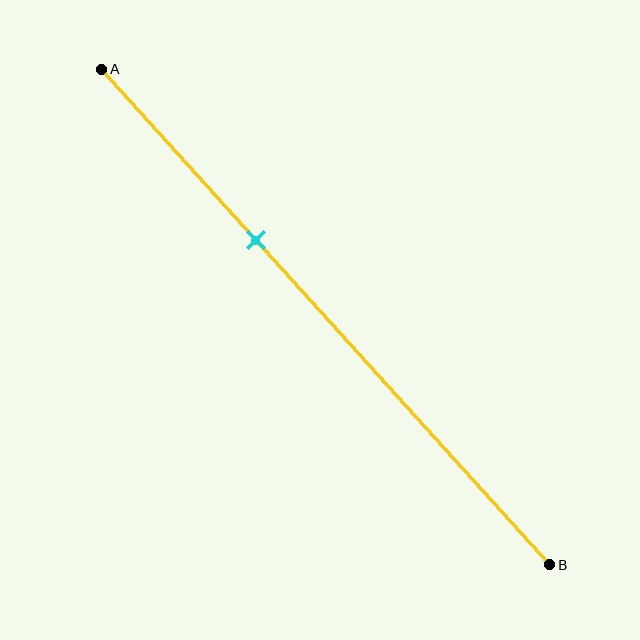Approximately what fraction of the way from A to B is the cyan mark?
The cyan mark is approximately 35% of the way from A to B.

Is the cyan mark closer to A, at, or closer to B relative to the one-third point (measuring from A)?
The cyan mark is approximately at the one-third point of segment AB.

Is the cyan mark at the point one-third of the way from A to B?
Yes, the mark is approximately at the one-third point.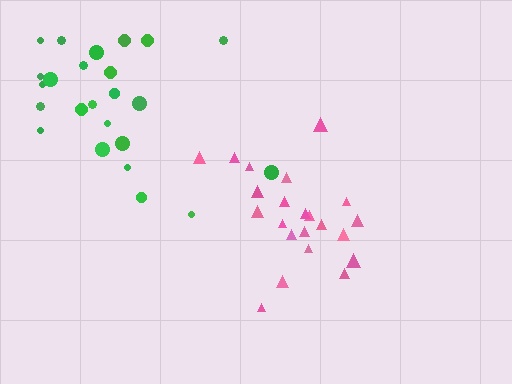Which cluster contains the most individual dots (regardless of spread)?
Green (27).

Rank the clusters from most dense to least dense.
pink, green.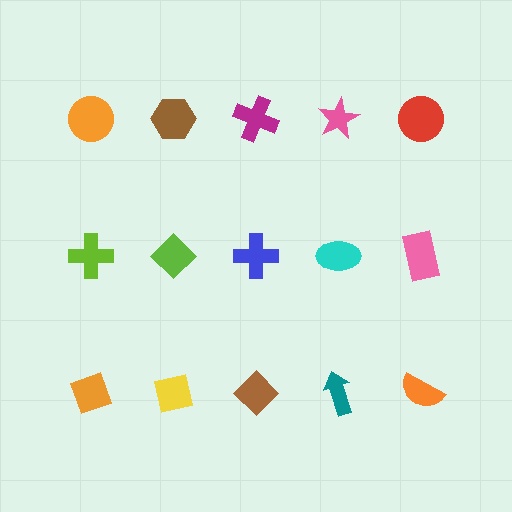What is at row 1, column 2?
A brown hexagon.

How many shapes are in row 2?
5 shapes.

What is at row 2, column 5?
A pink rectangle.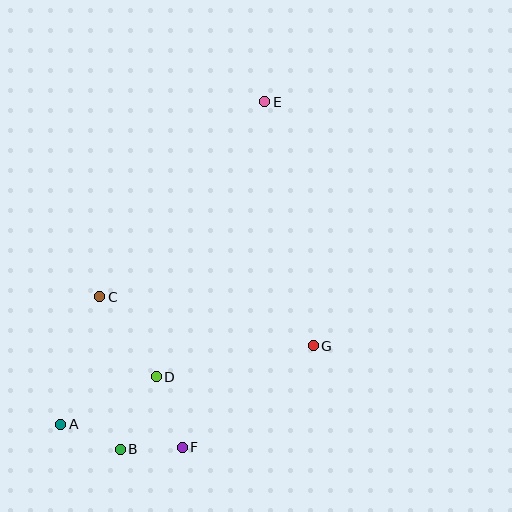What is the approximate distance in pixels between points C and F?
The distance between C and F is approximately 172 pixels.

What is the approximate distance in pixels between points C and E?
The distance between C and E is approximately 256 pixels.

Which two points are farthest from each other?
Points A and E are farthest from each other.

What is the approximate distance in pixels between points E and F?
The distance between E and F is approximately 355 pixels.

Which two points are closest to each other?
Points B and F are closest to each other.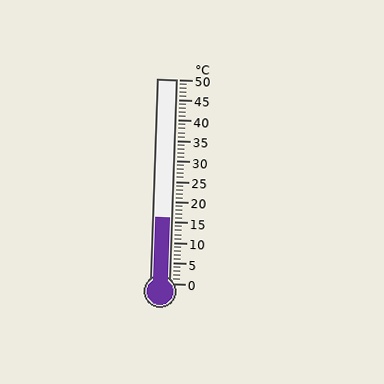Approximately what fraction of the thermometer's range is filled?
The thermometer is filled to approximately 30% of its range.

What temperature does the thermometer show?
The thermometer shows approximately 16°C.